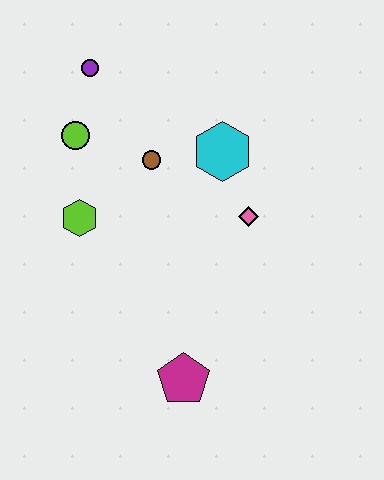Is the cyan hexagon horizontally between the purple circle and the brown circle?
No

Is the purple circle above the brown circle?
Yes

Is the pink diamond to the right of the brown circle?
Yes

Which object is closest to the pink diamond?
The cyan hexagon is closest to the pink diamond.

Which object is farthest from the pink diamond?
The purple circle is farthest from the pink diamond.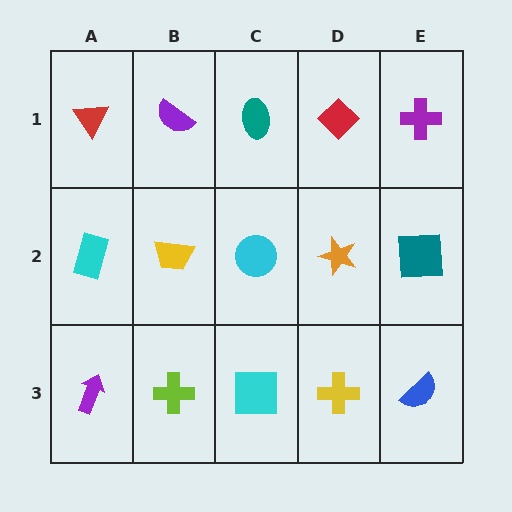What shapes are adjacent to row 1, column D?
An orange star (row 2, column D), a teal ellipse (row 1, column C), a purple cross (row 1, column E).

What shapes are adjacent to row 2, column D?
A red diamond (row 1, column D), a yellow cross (row 3, column D), a cyan circle (row 2, column C), a teal square (row 2, column E).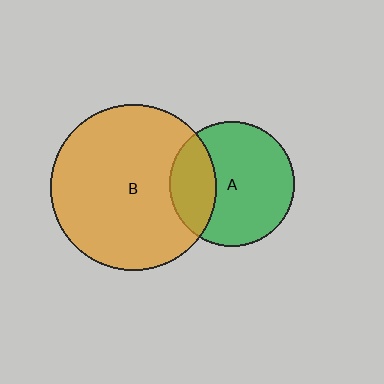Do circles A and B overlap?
Yes.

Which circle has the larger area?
Circle B (orange).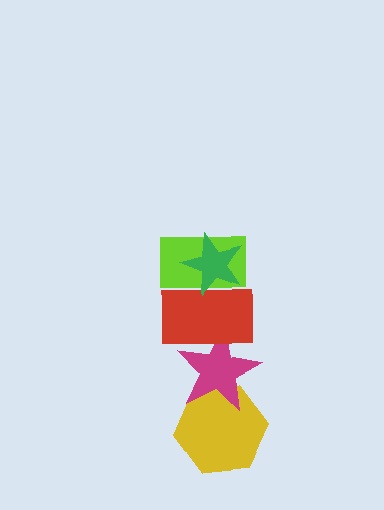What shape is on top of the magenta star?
The red rectangle is on top of the magenta star.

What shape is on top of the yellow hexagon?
The magenta star is on top of the yellow hexagon.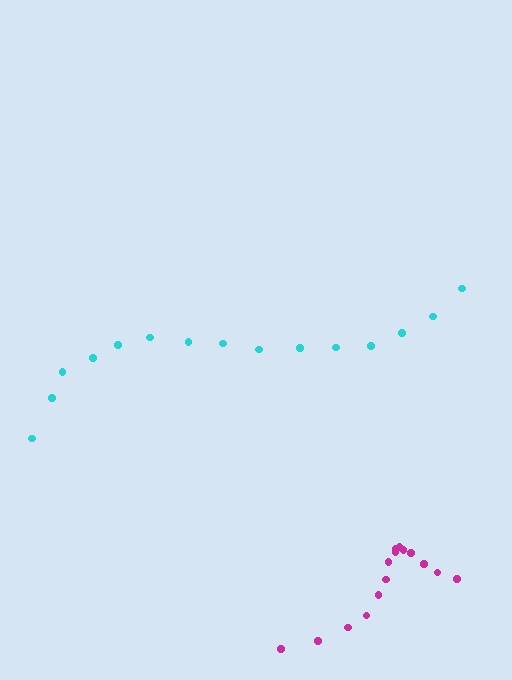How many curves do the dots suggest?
There are 2 distinct paths.